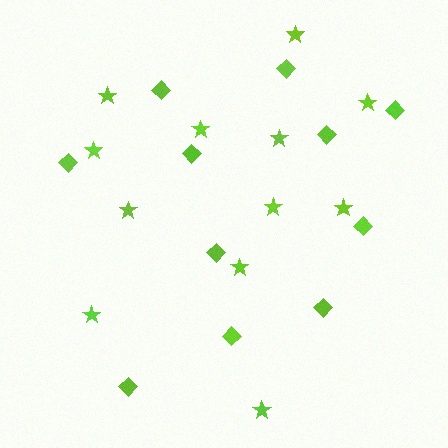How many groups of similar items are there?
There are 2 groups: one group of diamonds (11) and one group of stars (12).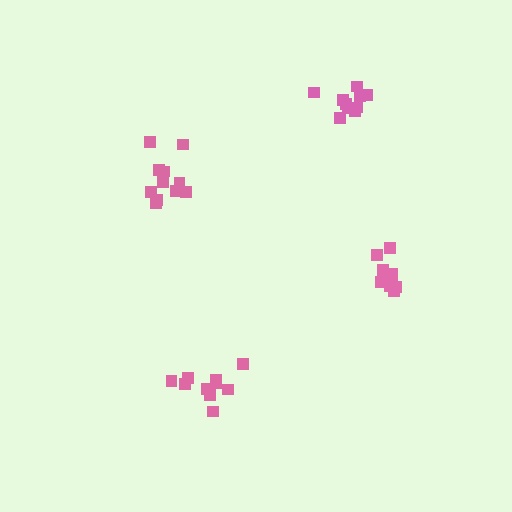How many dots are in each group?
Group 1: 10 dots, Group 2: 12 dots, Group 3: 9 dots, Group 4: 10 dots (41 total).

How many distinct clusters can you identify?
There are 4 distinct clusters.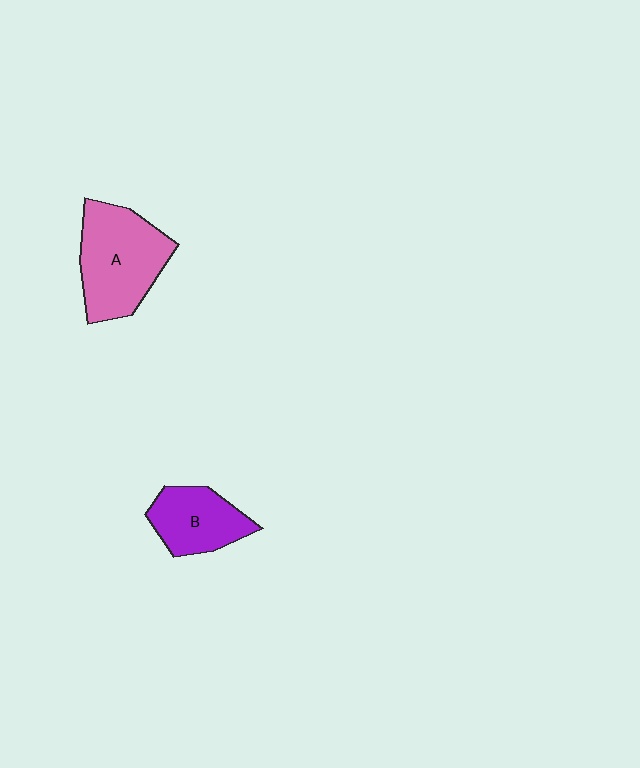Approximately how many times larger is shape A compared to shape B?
Approximately 1.5 times.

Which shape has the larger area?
Shape A (pink).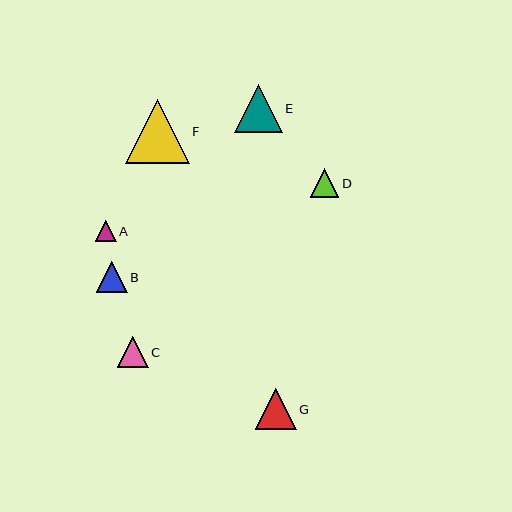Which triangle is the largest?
Triangle F is the largest with a size of approximately 64 pixels.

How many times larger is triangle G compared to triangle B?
Triangle G is approximately 1.3 times the size of triangle B.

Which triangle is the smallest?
Triangle A is the smallest with a size of approximately 21 pixels.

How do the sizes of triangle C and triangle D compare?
Triangle C and triangle D are approximately the same size.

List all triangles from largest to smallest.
From largest to smallest: F, E, G, B, C, D, A.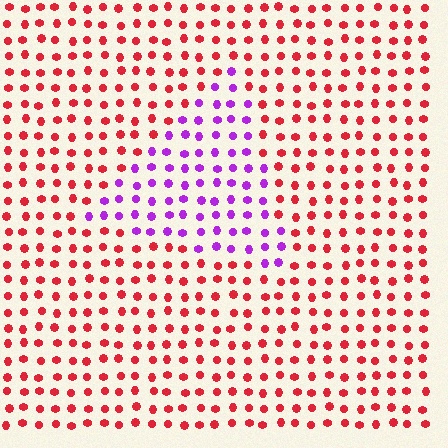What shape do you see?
I see a triangle.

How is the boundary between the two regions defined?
The boundary is defined purely by a slight shift in hue (about 67 degrees). Spacing, size, and orientation are identical on both sides.